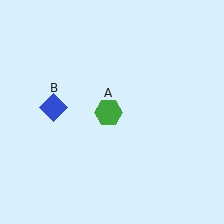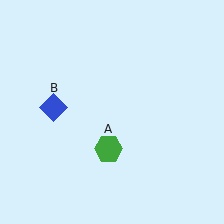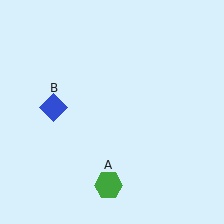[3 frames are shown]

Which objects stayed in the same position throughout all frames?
Blue diamond (object B) remained stationary.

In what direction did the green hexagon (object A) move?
The green hexagon (object A) moved down.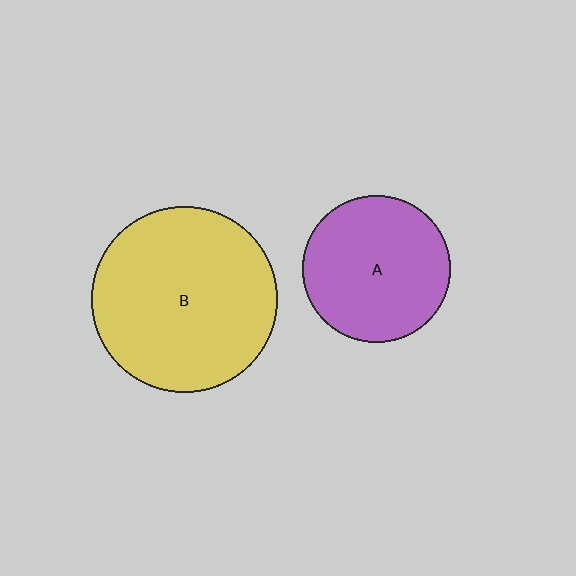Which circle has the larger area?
Circle B (yellow).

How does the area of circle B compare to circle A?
Approximately 1.6 times.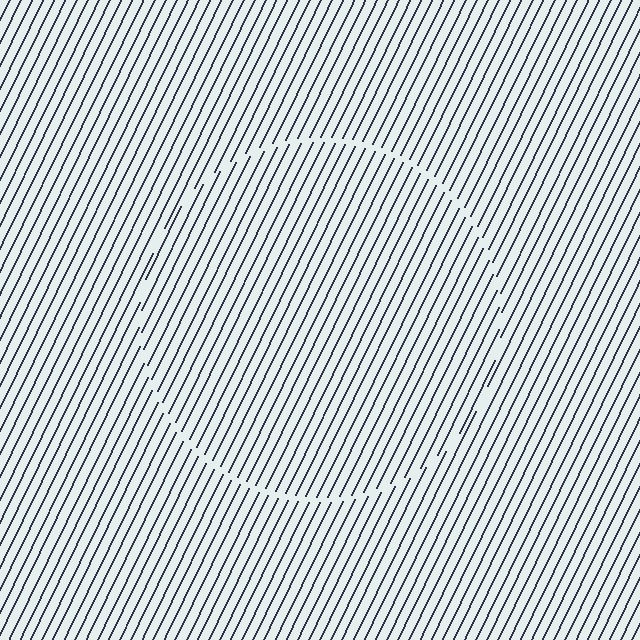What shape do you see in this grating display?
An illusory circle. The interior of the shape contains the same grating, shifted by half a period — the contour is defined by the phase discontinuity where line-ends from the inner and outer gratings abut.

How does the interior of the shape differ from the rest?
The interior of the shape contains the same grating, shifted by half a period — the contour is defined by the phase discontinuity where line-ends from the inner and outer gratings abut.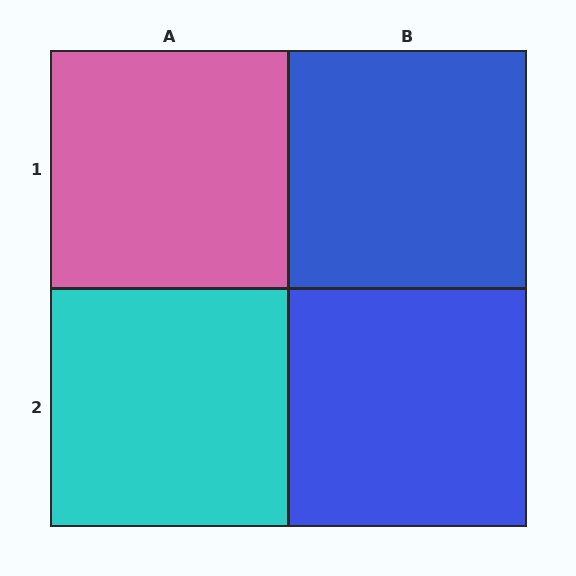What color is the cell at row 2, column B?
Blue.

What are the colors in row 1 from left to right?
Pink, blue.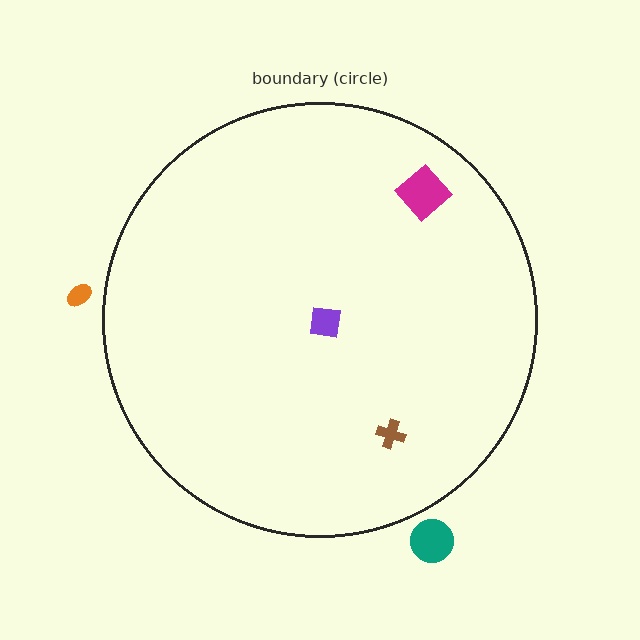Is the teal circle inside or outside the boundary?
Outside.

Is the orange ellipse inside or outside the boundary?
Outside.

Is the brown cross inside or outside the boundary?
Inside.